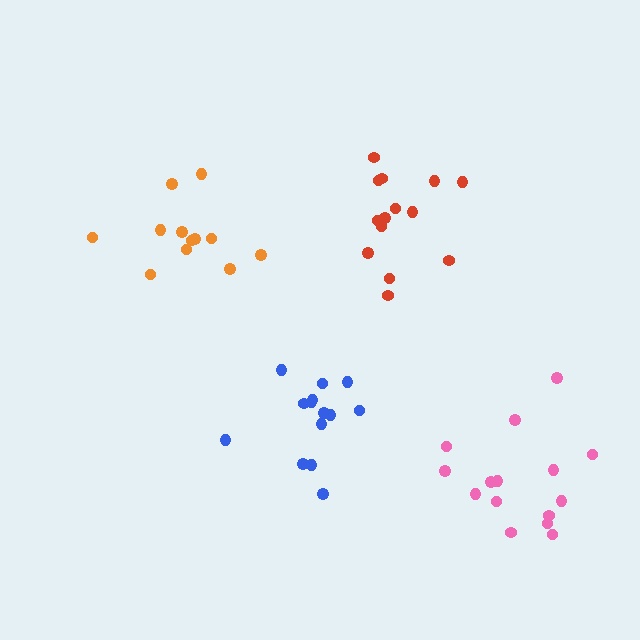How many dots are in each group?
Group 1: 15 dots, Group 2: 14 dots, Group 3: 12 dots, Group 4: 14 dots (55 total).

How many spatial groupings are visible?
There are 4 spatial groupings.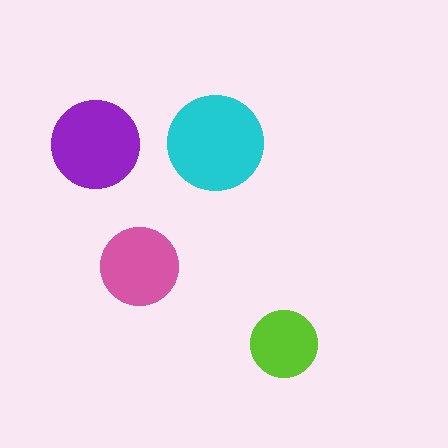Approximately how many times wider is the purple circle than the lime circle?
About 1.5 times wider.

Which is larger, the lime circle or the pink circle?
The pink one.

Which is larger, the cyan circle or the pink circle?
The cyan one.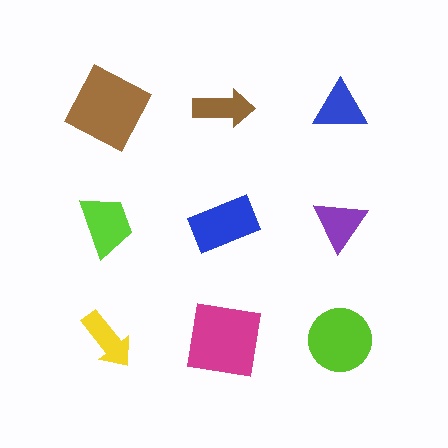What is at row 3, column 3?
A lime circle.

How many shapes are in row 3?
3 shapes.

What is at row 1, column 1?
A brown square.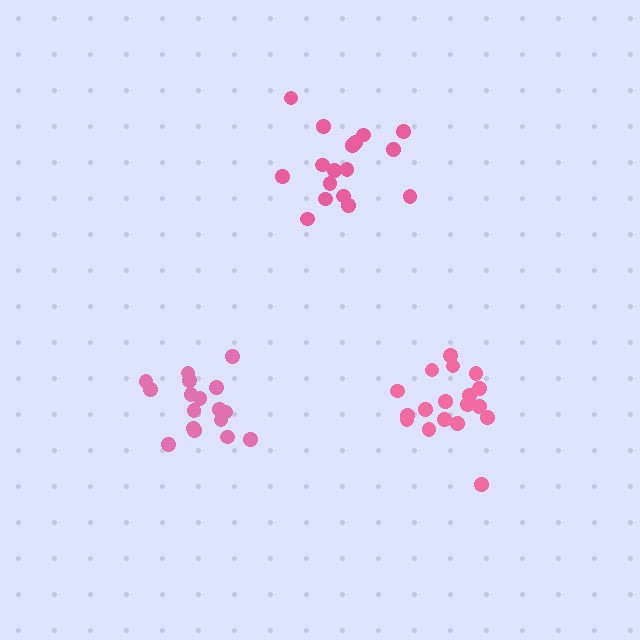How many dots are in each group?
Group 1: 18 dots, Group 2: 17 dots, Group 3: 17 dots (52 total).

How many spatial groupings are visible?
There are 3 spatial groupings.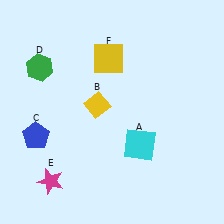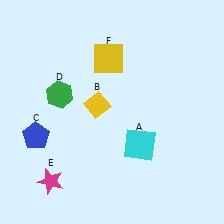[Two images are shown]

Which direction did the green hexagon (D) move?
The green hexagon (D) moved down.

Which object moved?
The green hexagon (D) moved down.